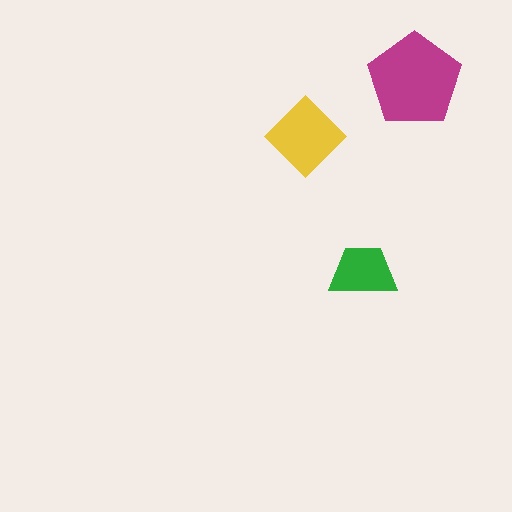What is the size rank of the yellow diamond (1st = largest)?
2nd.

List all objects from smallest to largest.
The green trapezoid, the yellow diamond, the magenta pentagon.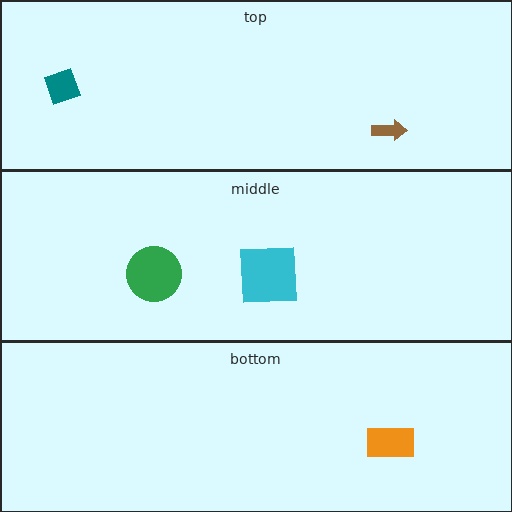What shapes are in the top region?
The brown arrow, the teal diamond.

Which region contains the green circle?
The middle region.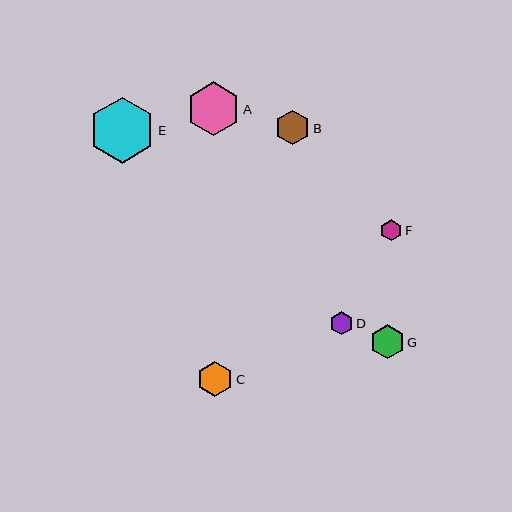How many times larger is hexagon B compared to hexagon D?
Hexagon B is approximately 1.5 times the size of hexagon D.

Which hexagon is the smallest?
Hexagon F is the smallest with a size of approximately 21 pixels.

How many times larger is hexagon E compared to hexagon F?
Hexagon E is approximately 3.1 times the size of hexagon F.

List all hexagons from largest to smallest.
From largest to smallest: E, A, C, G, B, D, F.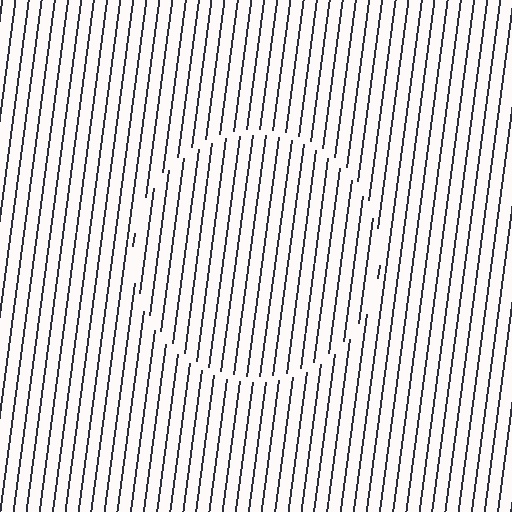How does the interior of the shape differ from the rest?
The interior of the shape contains the same grating, shifted by half a period — the contour is defined by the phase discontinuity where line-ends from the inner and outer gratings abut.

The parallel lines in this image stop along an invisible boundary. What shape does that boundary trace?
An illusory circle. The interior of the shape contains the same grating, shifted by half a period — the contour is defined by the phase discontinuity where line-ends from the inner and outer gratings abut.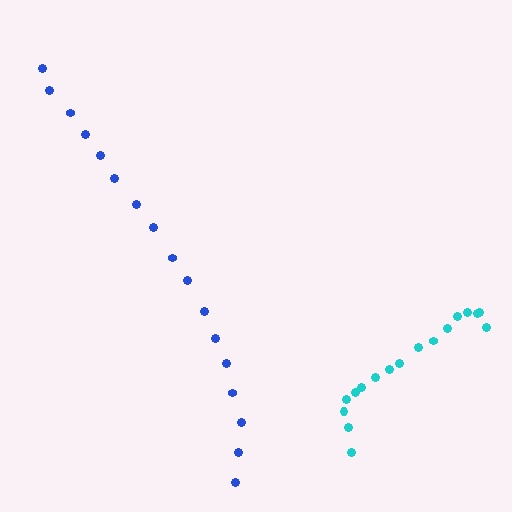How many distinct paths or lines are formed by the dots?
There are 2 distinct paths.